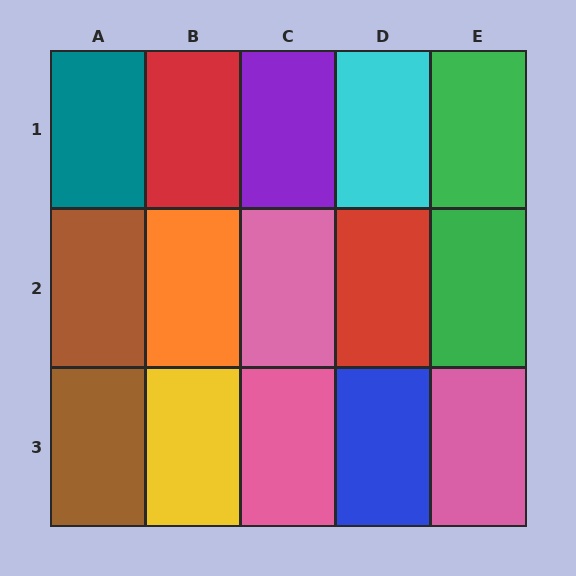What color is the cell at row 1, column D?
Cyan.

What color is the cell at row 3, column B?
Yellow.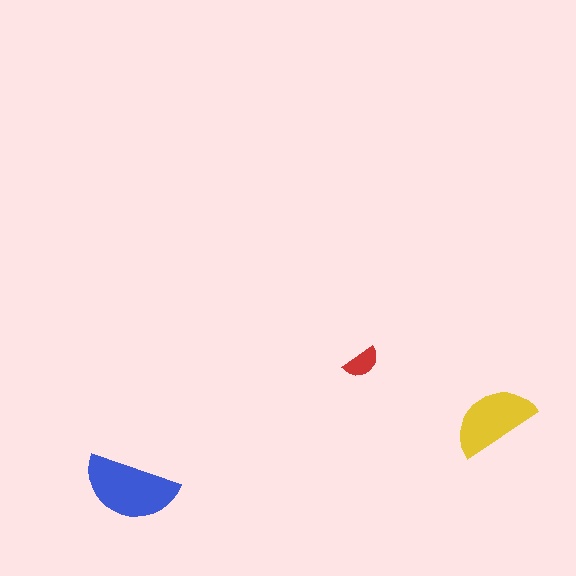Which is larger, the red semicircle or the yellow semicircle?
The yellow one.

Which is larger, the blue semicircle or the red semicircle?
The blue one.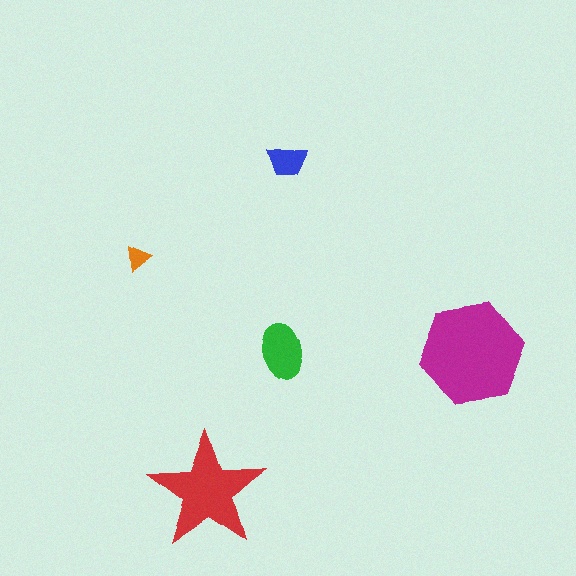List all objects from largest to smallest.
The magenta hexagon, the red star, the green ellipse, the blue trapezoid, the orange triangle.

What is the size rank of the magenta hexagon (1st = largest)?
1st.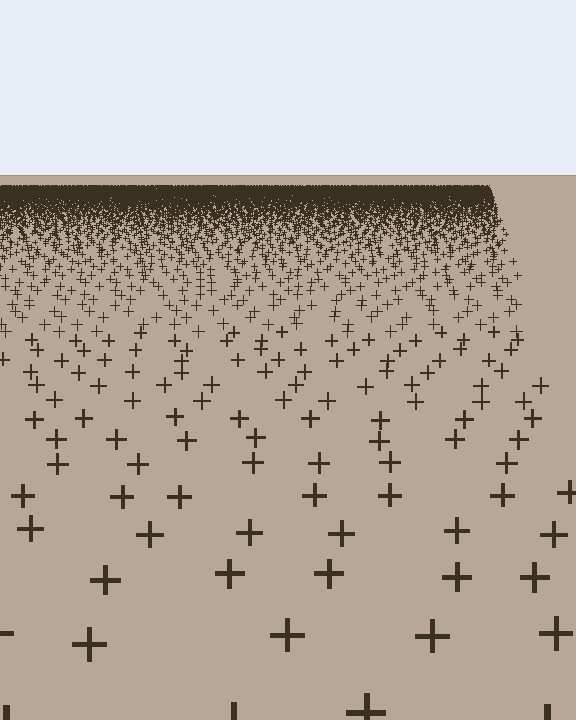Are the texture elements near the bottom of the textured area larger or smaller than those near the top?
Larger. Near the bottom, elements are closer to the viewer and appear at a bigger on-screen size.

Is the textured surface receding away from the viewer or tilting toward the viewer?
The surface is receding away from the viewer. Texture elements get smaller and denser toward the top.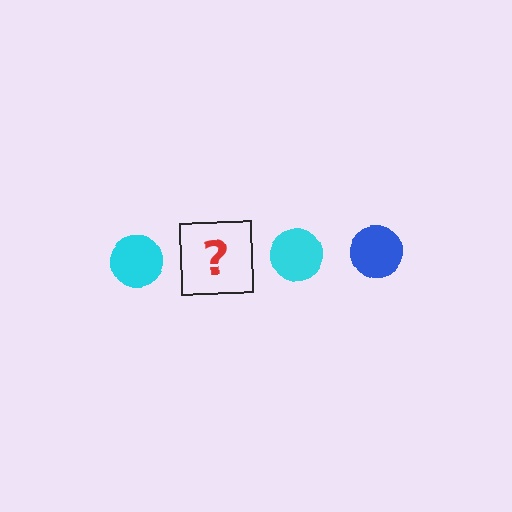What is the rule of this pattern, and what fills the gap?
The rule is that the pattern cycles through cyan, blue circles. The gap should be filled with a blue circle.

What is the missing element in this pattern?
The missing element is a blue circle.